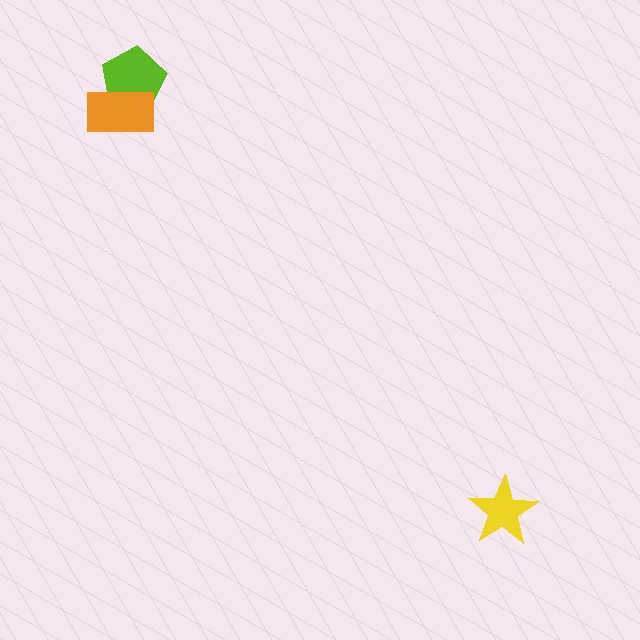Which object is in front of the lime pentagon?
The orange rectangle is in front of the lime pentagon.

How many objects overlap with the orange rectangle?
1 object overlaps with the orange rectangle.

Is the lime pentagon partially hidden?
Yes, it is partially covered by another shape.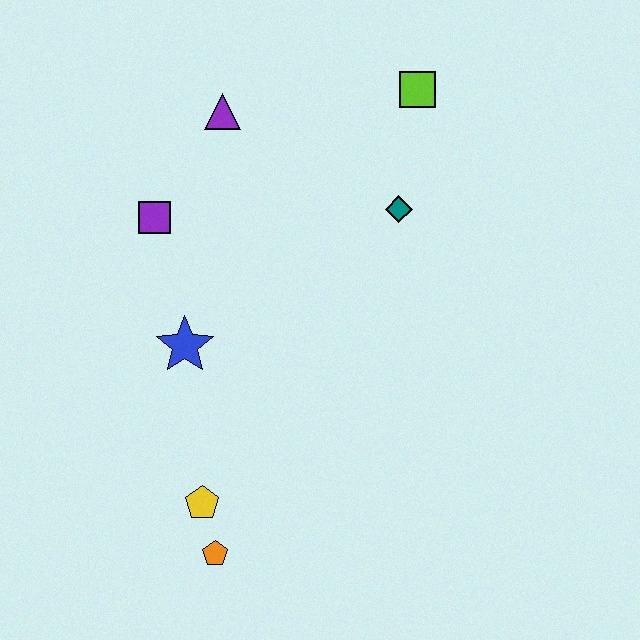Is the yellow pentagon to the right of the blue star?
Yes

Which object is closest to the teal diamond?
The lime square is closest to the teal diamond.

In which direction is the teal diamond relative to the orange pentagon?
The teal diamond is above the orange pentagon.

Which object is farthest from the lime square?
The orange pentagon is farthest from the lime square.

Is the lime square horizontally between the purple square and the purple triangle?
No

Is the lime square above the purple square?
Yes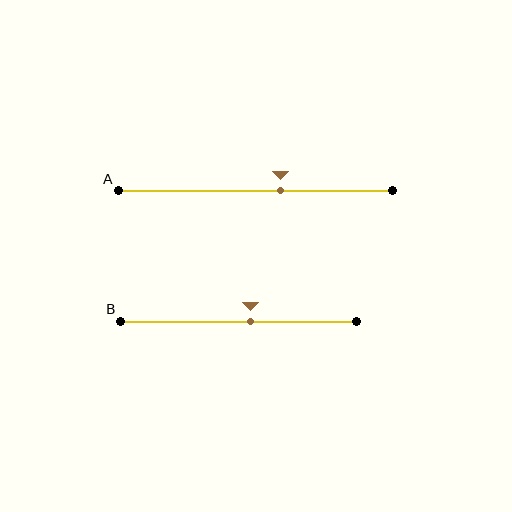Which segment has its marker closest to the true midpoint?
Segment B has its marker closest to the true midpoint.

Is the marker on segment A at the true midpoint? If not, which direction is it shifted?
No, the marker on segment A is shifted to the right by about 9% of the segment length.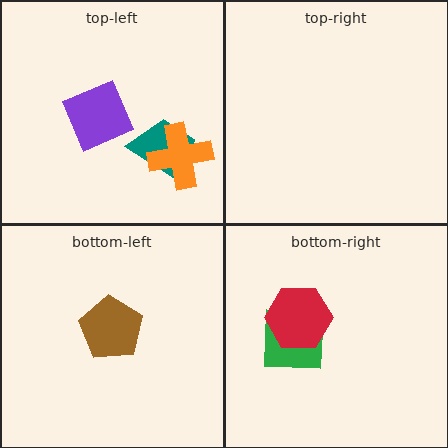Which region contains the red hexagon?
The bottom-right region.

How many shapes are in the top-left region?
3.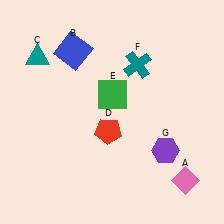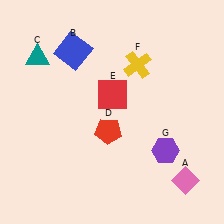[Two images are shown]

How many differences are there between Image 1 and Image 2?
There are 2 differences between the two images.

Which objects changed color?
E changed from green to red. F changed from teal to yellow.